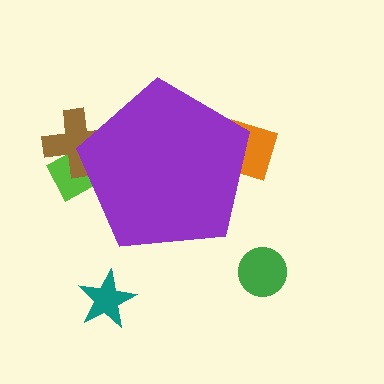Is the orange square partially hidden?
Yes, the orange square is partially hidden behind the purple pentagon.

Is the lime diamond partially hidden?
Yes, the lime diamond is partially hidden behind the purple pentagon.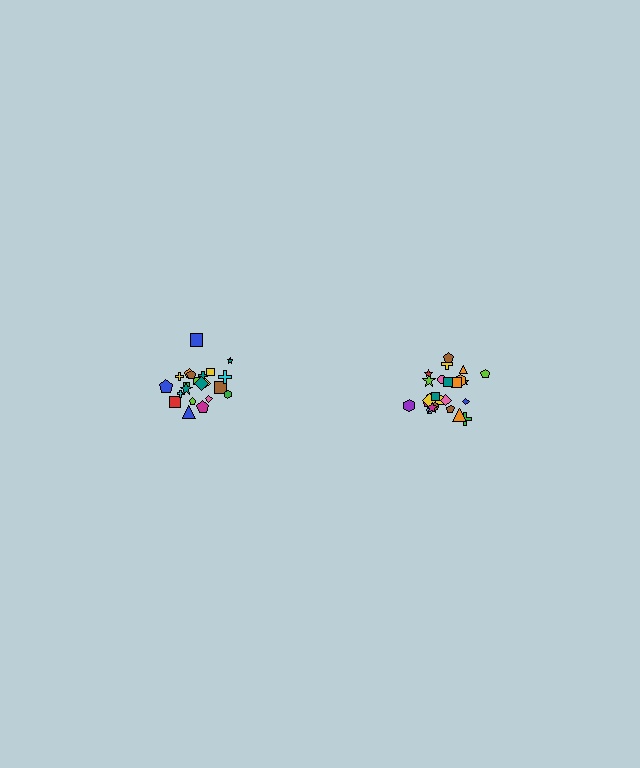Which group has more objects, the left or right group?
The right group.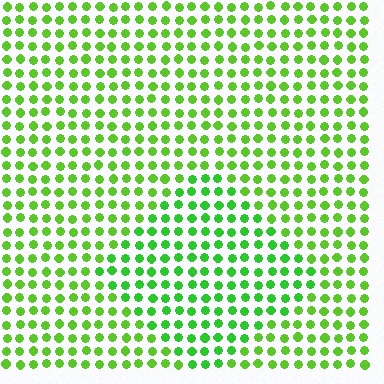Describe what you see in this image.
The image is filled with small lime elements in a uniform arrangement. A diamond-shaped region is visible where the elements are tinted to a slightly different hue, forming a subtle color boundary.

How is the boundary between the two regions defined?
The boundary is defined purely by a slight shift in hue (about 20 degrees). Spacing, size, and orientation are identical on both sides.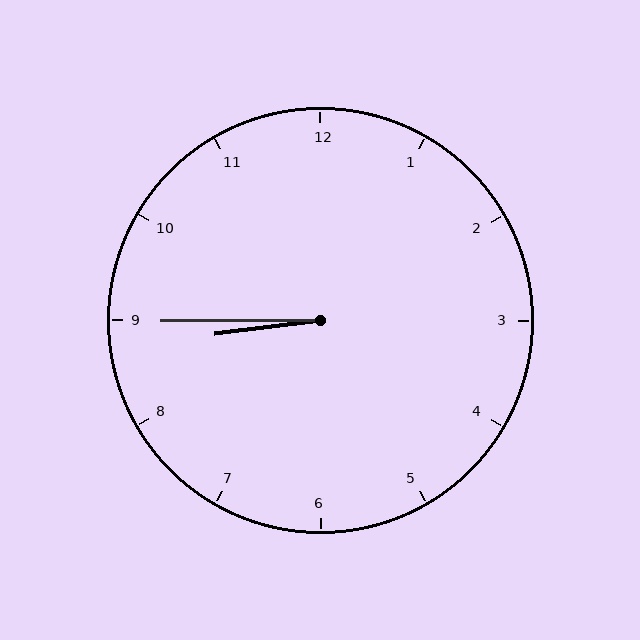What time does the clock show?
8:45.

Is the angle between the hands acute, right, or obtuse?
It is acute.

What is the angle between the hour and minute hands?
Approximately 8 degrees.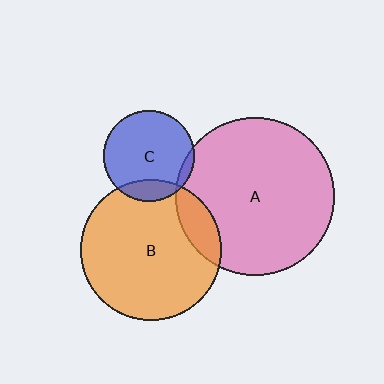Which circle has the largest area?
Circle A (pink).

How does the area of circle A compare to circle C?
Approximately 3.0 times.